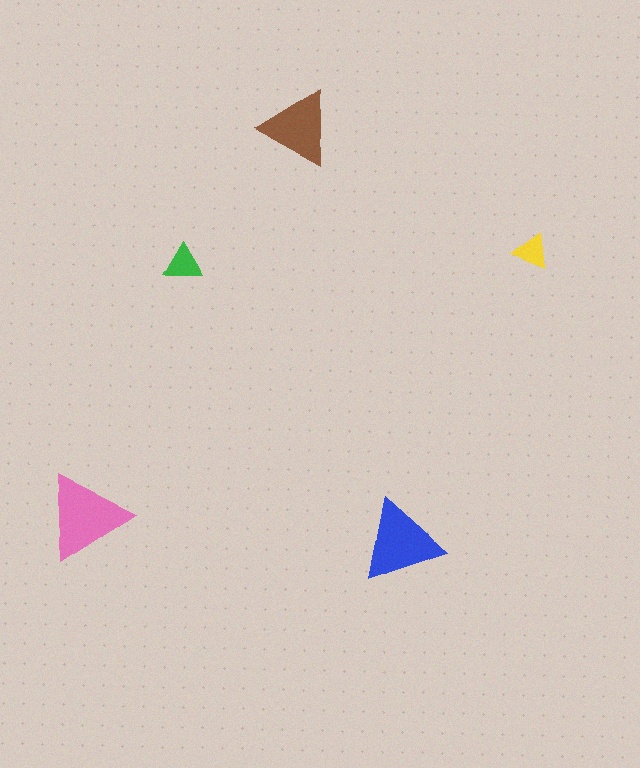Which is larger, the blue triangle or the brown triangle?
The blue one.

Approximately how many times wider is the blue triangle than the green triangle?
About 2 times wider.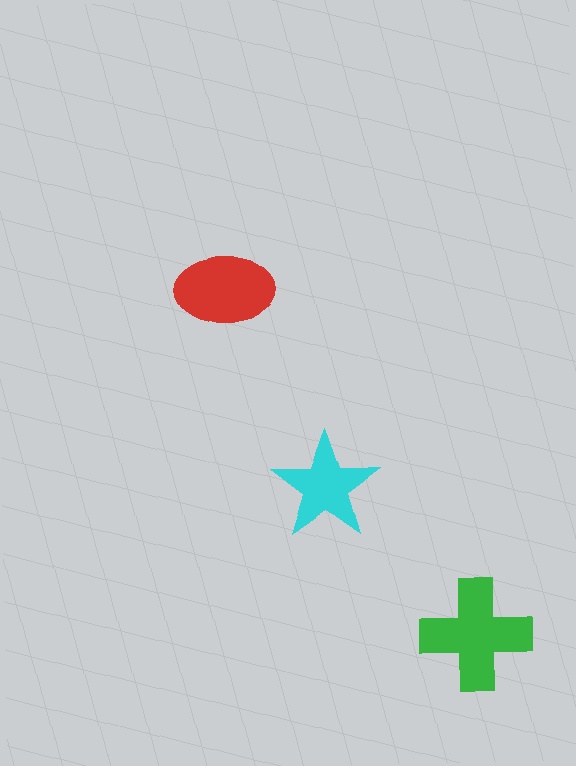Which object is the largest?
The green cross.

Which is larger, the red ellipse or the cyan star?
The red ellipse.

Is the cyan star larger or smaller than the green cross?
Smaller.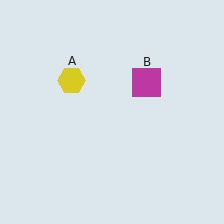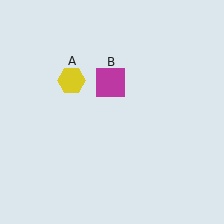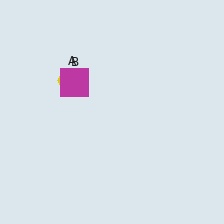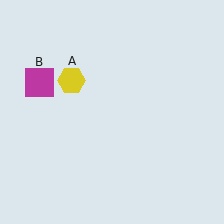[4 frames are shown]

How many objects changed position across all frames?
1 object changed position: magenta square (object B).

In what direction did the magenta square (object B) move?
The magenta square (object B) moved left.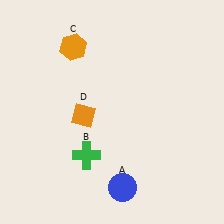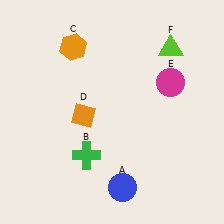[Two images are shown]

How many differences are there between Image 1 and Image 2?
There are 2 differences between the two images.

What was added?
A magenta circle (E), a lime triangle (F) were added in Image 2.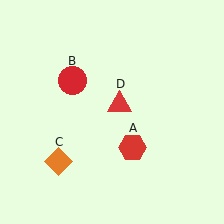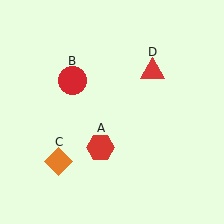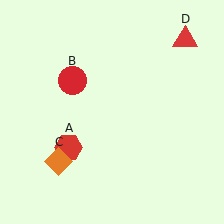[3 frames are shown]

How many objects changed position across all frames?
2 objects changed position: red hexagon (object A), red triangle (object D).